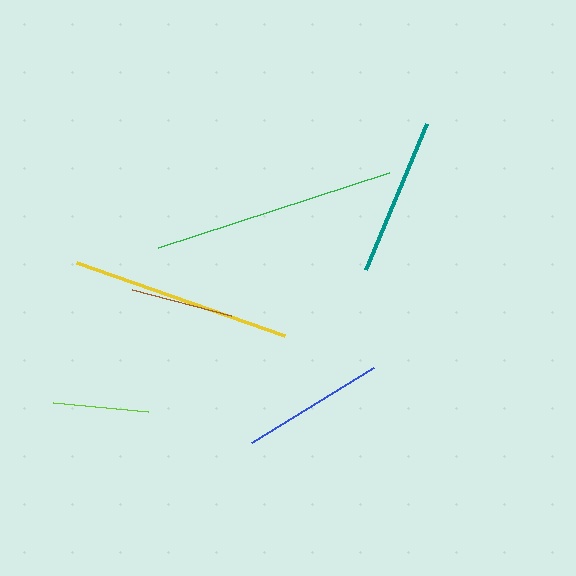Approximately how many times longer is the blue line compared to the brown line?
The blue line is approximately 1.4 times the length of the brown line.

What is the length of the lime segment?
The lime segment is approximately 95 pixels long.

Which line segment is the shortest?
The lime line is the shortest at approximately 95 pixels.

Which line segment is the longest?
The green line is the longest at approximately 243 pixels.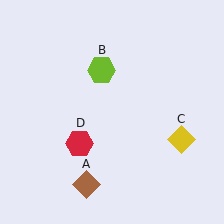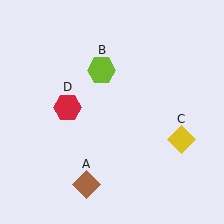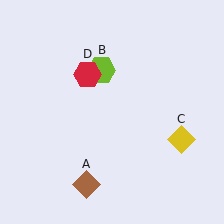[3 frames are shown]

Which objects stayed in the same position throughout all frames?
Brown diamond (object A) and lime hexagon (object B) and yellow diamond (object C) remained stationary.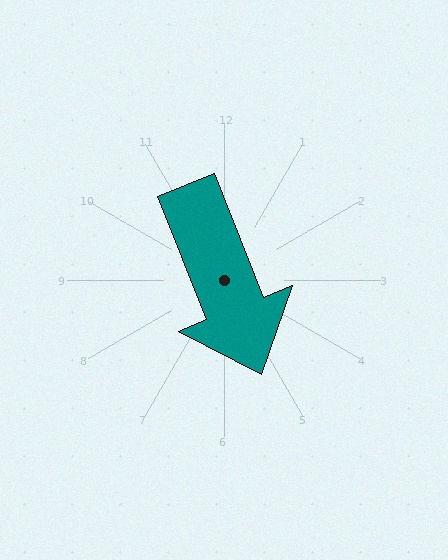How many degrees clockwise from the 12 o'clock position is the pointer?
Approximately 158 degrees.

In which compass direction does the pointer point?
South.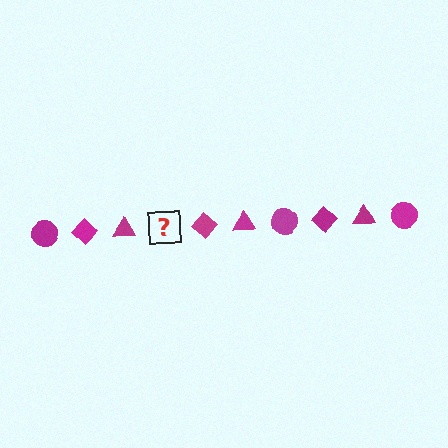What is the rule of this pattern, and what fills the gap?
The rule is that the pattern cycles through circle, diamond, triangle shapes in magenta. The gap should be filled with a magenta circle.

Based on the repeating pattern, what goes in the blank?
The blank should be a magenta circle.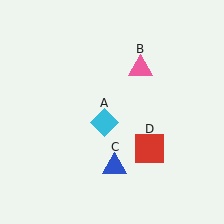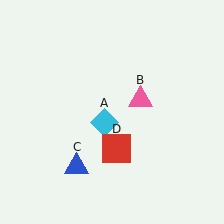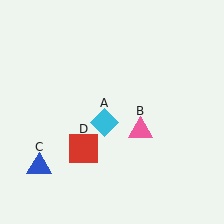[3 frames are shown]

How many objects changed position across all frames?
3 objects changed position: pink triangle (object B), blue triangle (object C), red square (object D).